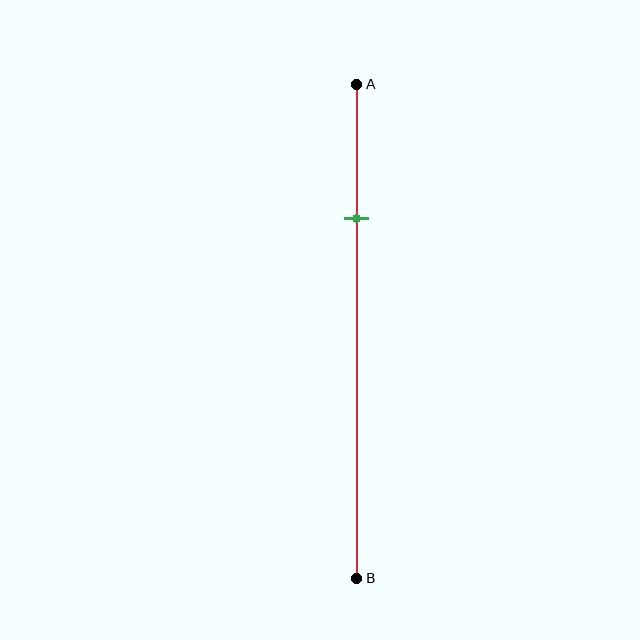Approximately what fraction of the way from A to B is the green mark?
The green mark is approximately 25% of the way from A to B.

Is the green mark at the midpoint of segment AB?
No, the mark is at about 25% from A, not at the 50% midpoint.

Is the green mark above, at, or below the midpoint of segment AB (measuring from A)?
The green mark is above the midpoint of segment AB.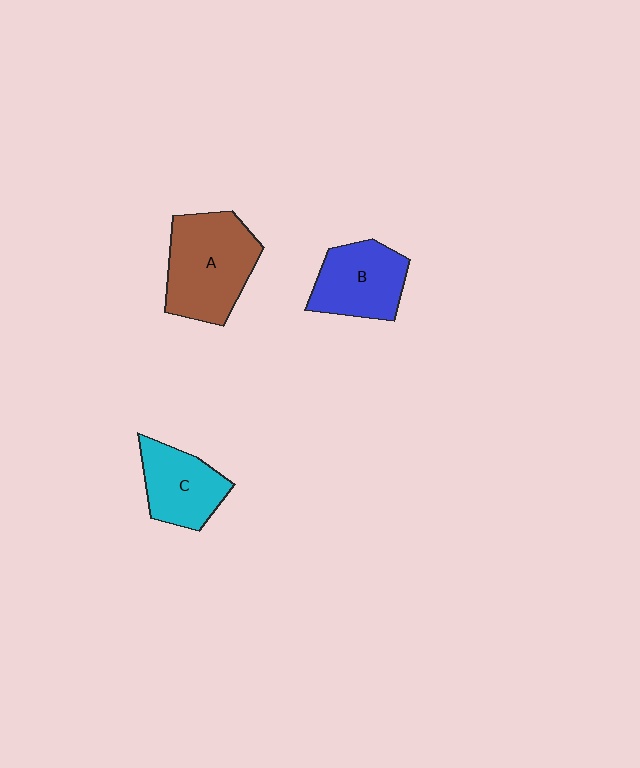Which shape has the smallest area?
Shape C (cyan).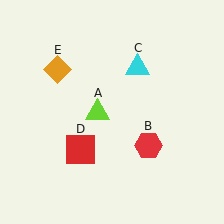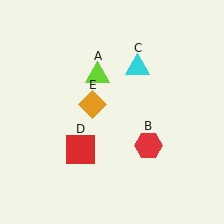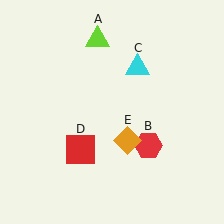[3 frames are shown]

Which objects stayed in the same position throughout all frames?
Red hexagon (object B) and cyan triangle (object C) and red square (object D) remained stationary.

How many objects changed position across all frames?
2 objects changed position: lime triangle (object A), orange diamond (object E).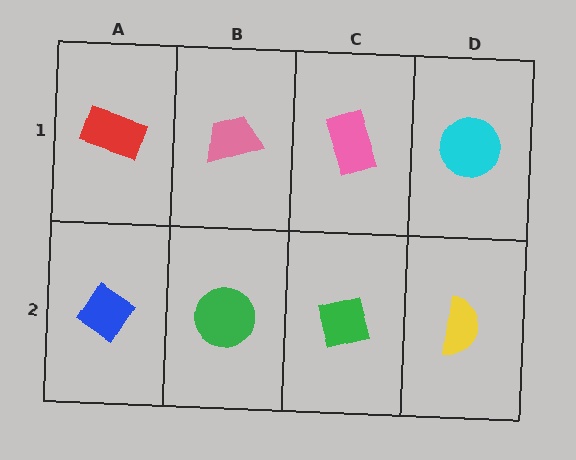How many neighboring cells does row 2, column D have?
2.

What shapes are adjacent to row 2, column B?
A pink trapezoid (row 1, column B), a blue diamond (row 2, column A), a green square (row 2, column C).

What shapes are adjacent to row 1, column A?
A blue diamond (row 2, column A), a pink trapezoid (row 1, column B).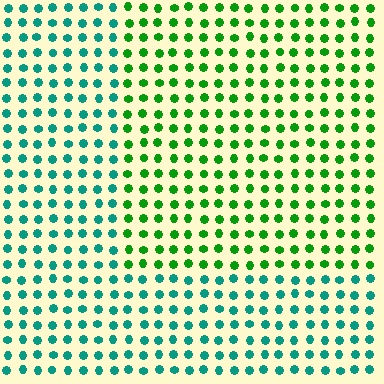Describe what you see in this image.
The image is filled with small teal elements in a uniform arrangement. A rectangle-shaped region is visible where the elements are tinted to a slightly different hue, forming a subtle color boundary.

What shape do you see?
I see a rectangle.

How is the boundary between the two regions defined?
The boundary is defined purely by a slight shift in hue (about 48 degrees). Spacing, size, and orientation are identical on both sides.